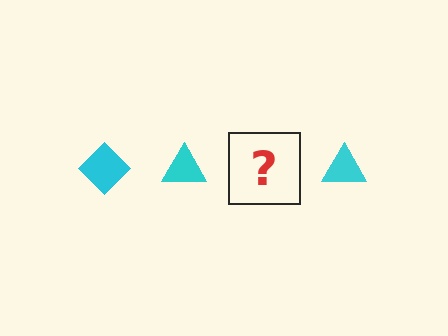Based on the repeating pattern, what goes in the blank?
The blank should be a cyan diamond.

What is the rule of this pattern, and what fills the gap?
The rule is that the pattern cycles through diamond, triangle shapes in cyan. The gap should be filled with a cyan diamond.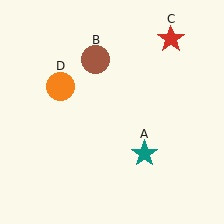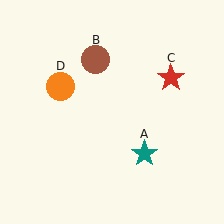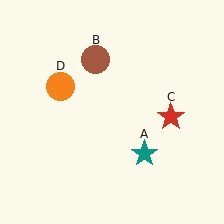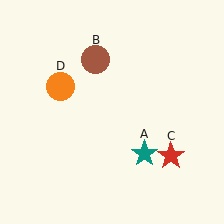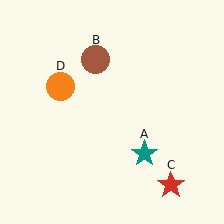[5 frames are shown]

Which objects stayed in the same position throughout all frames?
Teal star (object A) and brown circle (object B) and orange circle (object D) remained stationary.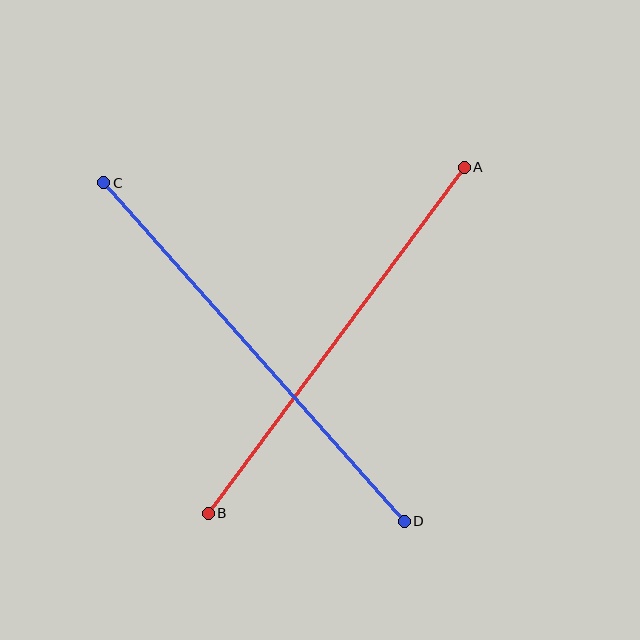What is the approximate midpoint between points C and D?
The midpoint is at approximately (254, 352) pixels.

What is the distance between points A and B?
The distance is approximately 430 pixels.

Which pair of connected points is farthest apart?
Points C and D are farthest apart.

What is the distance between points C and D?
The distance is approximately 453 pixels.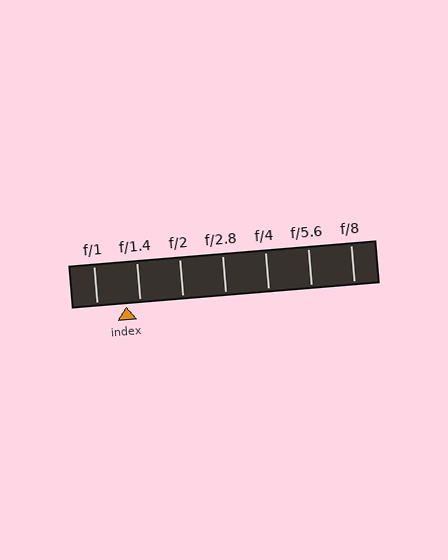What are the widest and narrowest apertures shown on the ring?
The widest aperture shown is f/1 and the narrowest is f/8.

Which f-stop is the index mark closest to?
The index mark is closest to f/1.4.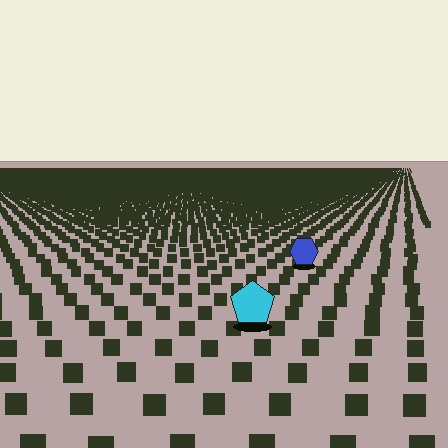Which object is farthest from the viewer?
The blue hexagon is farthest from the viewer. It appears smaller and the ground texture around it is denser.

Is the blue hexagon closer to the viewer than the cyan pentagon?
No. The cyan pentagon is closer — you can tell from the texture gradient: the ground texture is coarser near it.